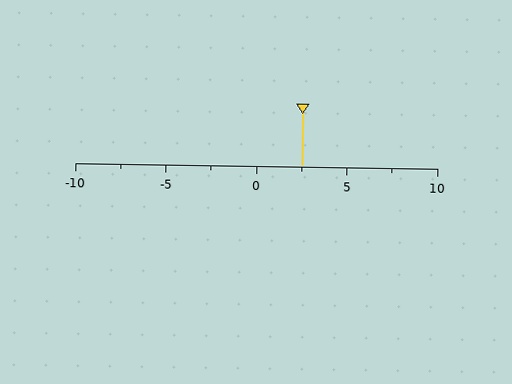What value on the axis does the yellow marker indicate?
The marker indicates approximately 2.5.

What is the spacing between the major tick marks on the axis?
The major ticks are spaced 5 apart.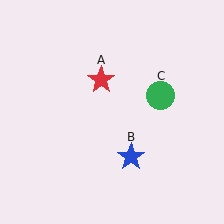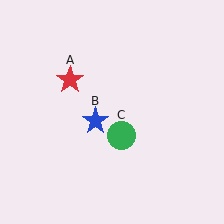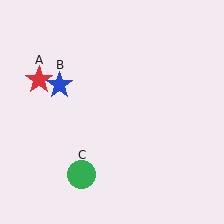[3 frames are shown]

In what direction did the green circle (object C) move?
The green circle (object C) moved down and to the left.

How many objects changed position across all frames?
3 objects changed position: red star (object A), blue star (object B), green circle (object C).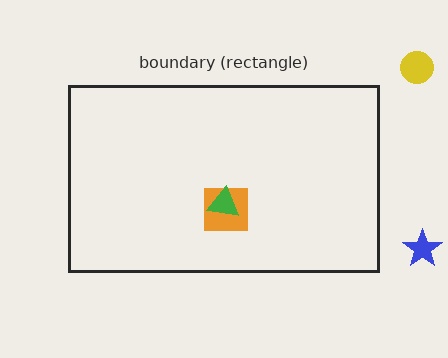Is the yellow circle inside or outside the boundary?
Outside.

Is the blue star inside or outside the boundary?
Outside.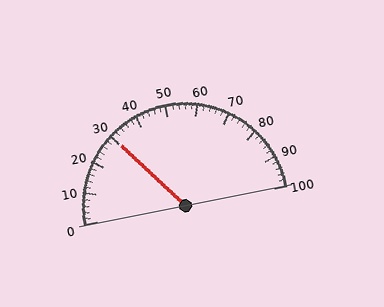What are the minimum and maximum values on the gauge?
The gauge ranges from 0 to 100.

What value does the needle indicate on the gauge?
The needle indicates approximately 30.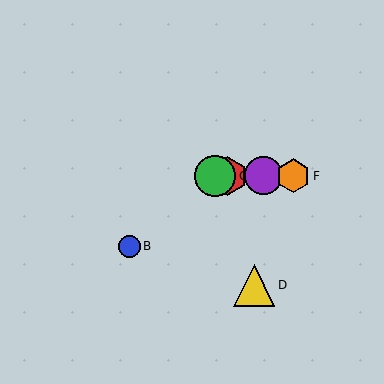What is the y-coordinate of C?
Object C is at y≈176.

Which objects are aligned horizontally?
Objects A, C, E, F are aligned horizontally.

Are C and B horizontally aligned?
No, C is at y≈176 and B is at y≈246.